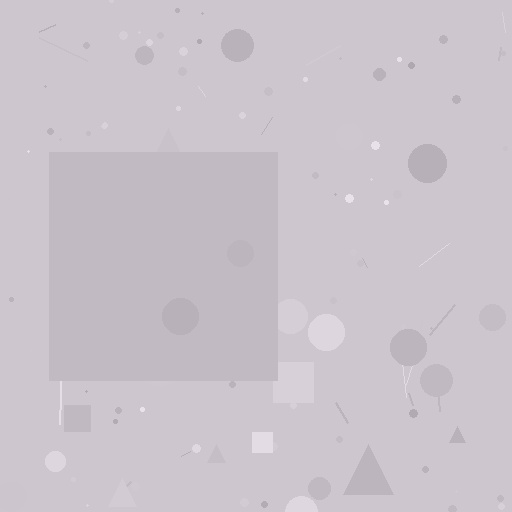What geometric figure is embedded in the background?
A square is embedded in the background.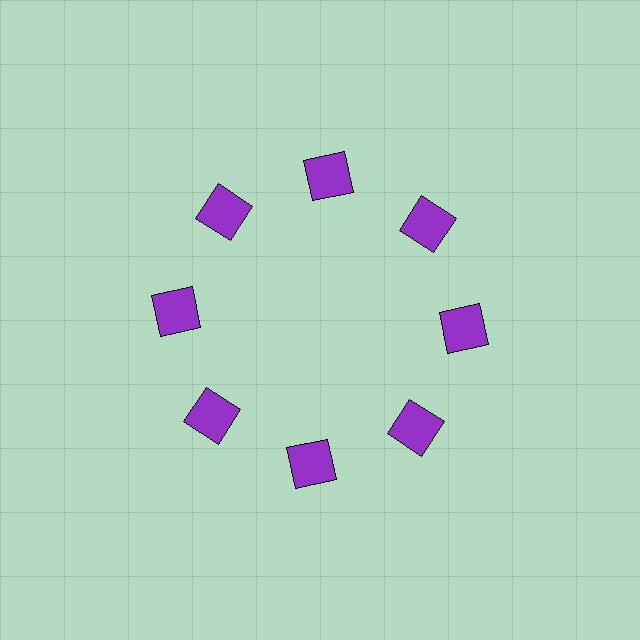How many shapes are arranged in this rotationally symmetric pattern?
There are 8 shapes, arranged in 8 groups of 1.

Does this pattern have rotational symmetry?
Yes, this pattern has 8-fold rotational symmetry. It looks the same after rotating 45 degrees around the center.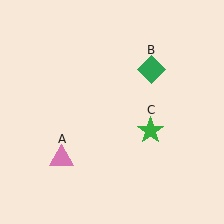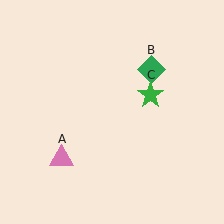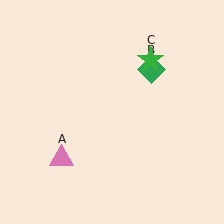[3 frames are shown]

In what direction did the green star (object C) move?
The green star (object C) moved up.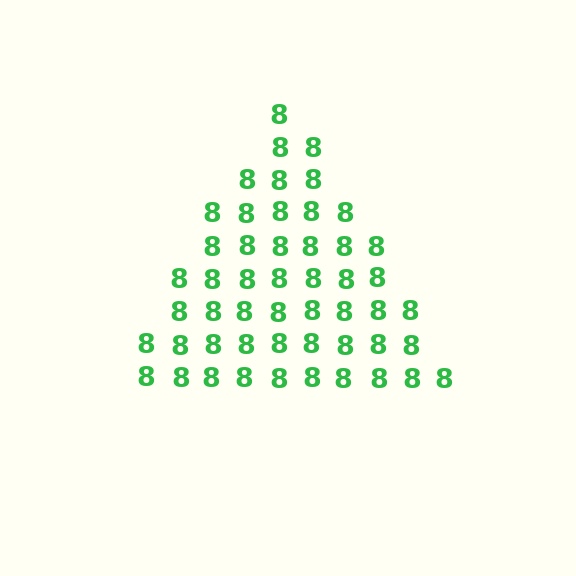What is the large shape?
The large shape is a triangle.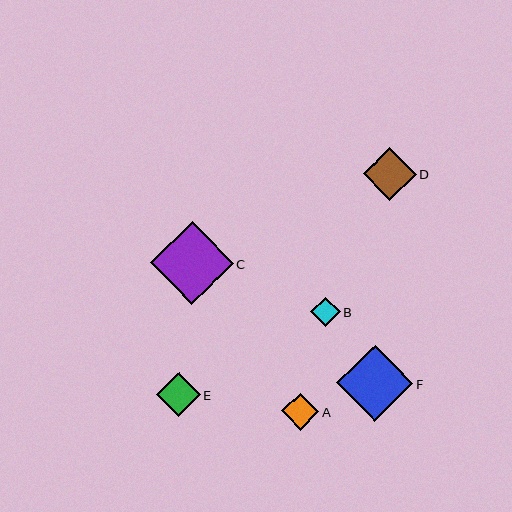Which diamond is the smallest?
Diamond B is the smallest with a size of approximately 29 pixels.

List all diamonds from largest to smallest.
From largest to smallest: C, F, D, E, A, B.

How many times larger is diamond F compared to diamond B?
Diamond F is approximately 2.6 times the size of diamond B.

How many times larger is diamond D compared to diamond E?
Diamond D is approximately 1.2 times the size of diamond E.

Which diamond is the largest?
Diamond C is the largest with a size of approximately 83 pixels.